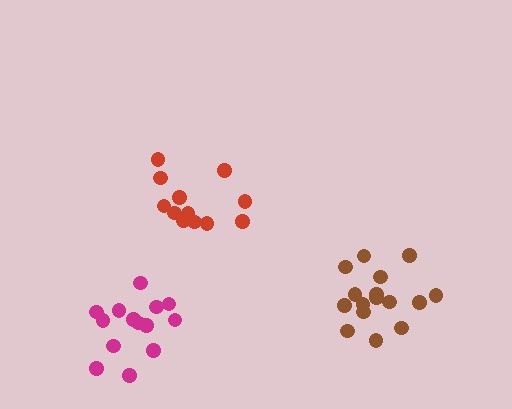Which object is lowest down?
The magenta cluster is bottommost.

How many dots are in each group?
Group 1: 16 dots, Group 2: 12 dots, Group 3: 14 dots (42 total).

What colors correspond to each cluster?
The clusters are colored: brown, red, magenta.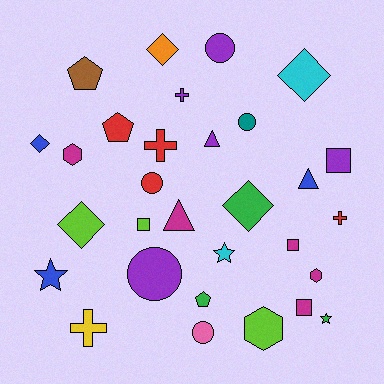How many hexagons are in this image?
There are 3 hexagons.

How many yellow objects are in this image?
There is 1 yellow object.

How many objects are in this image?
There are 30 objects.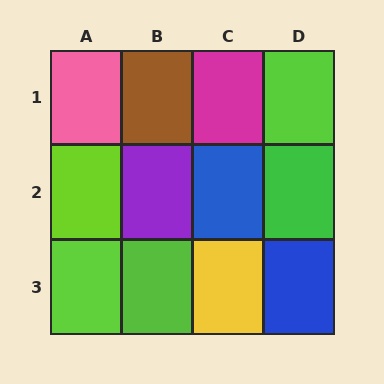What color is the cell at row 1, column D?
Lime.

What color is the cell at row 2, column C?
Blue.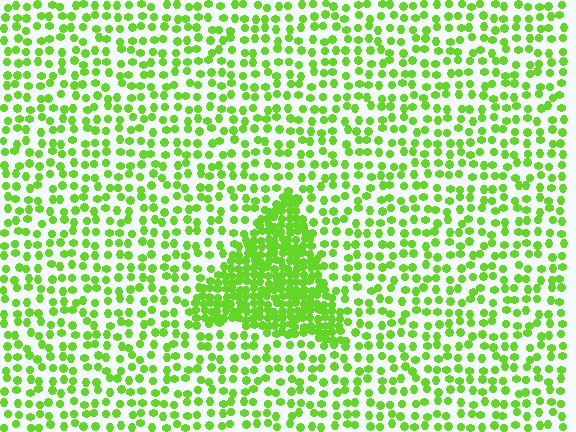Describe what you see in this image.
The image contains small lime elements arranged at two different densities. A triangle-shaped region is visible where the elements are more densely packed than the surrounding area.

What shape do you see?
I see a triangle.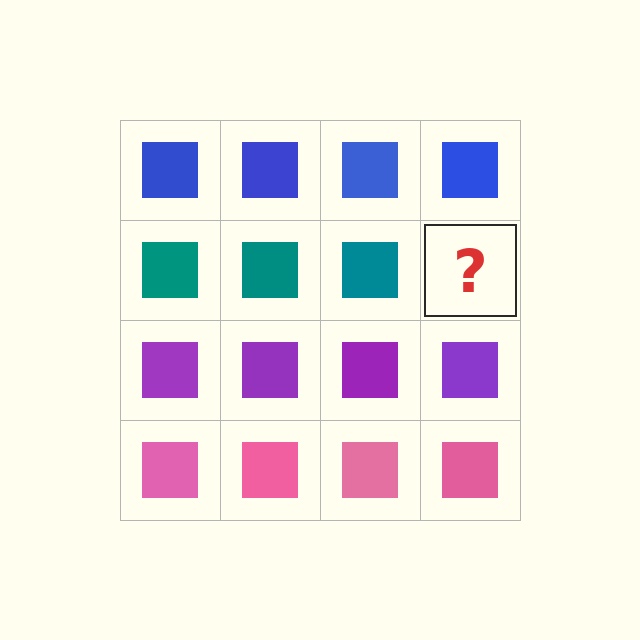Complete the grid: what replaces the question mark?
The question mark should be replaced with a teal square.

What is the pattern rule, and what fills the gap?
The rule is that each row has a consistent color. The gap should be filled with a teal square.